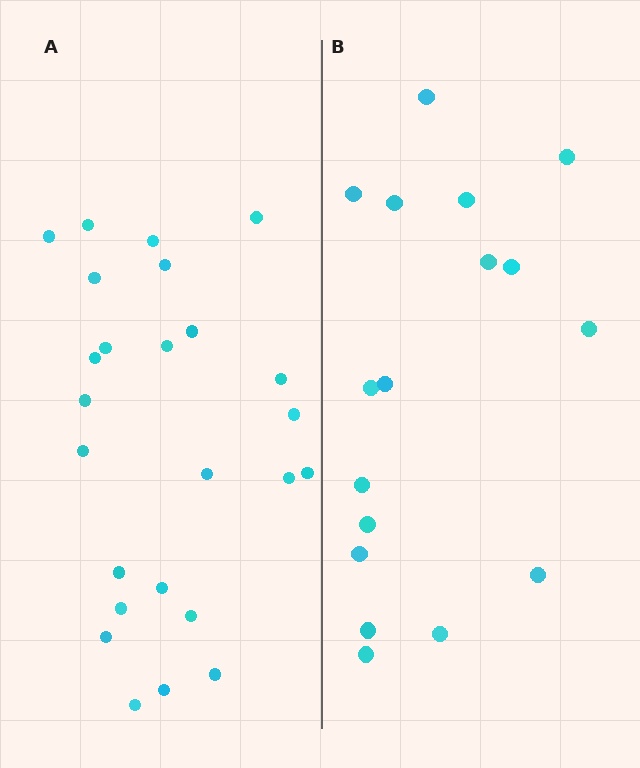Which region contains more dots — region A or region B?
Region A (the left region) has more dots.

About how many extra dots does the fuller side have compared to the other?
Region A has roughly 8 or so more dots than region B.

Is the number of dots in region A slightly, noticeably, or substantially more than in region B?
Region A has substantially more. The ratio is roughly 1.5 to 1.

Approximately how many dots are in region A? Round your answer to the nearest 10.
About 20 dots. (The exact count is 25, which rounds to 20.)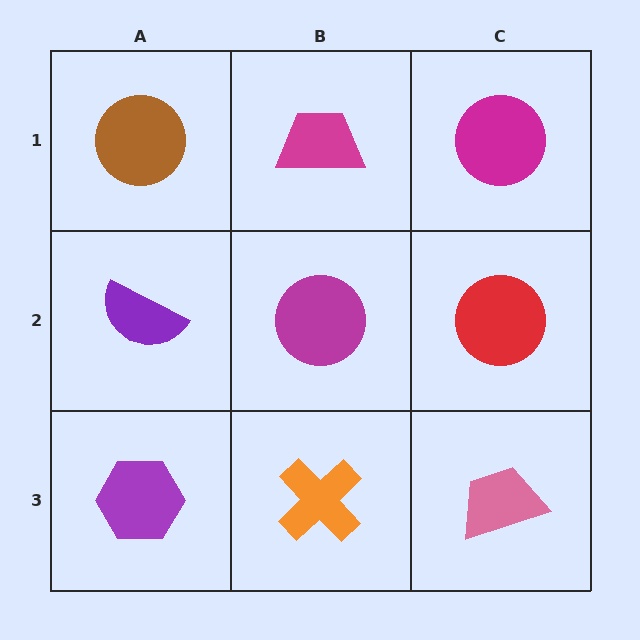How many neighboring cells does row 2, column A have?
3.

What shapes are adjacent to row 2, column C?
A magenta circle (row 1, column C), a pink trapezoid (row 3, column C), a magenta circle (row 2, column B).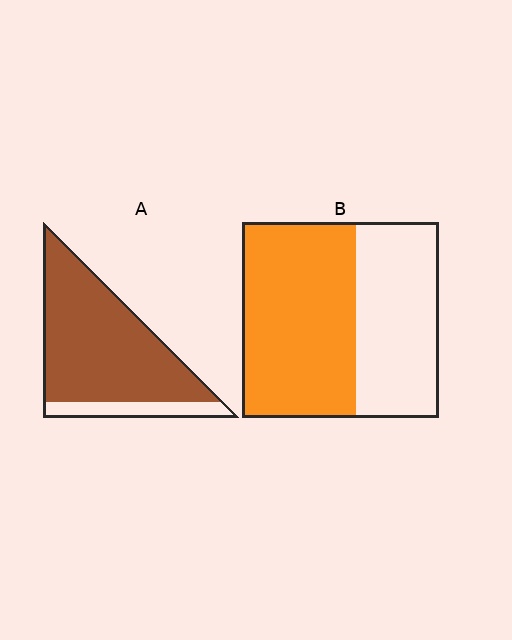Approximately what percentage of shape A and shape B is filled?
A is approximately 85% and B is approximately 60%.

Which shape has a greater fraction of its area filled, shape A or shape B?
Shape A.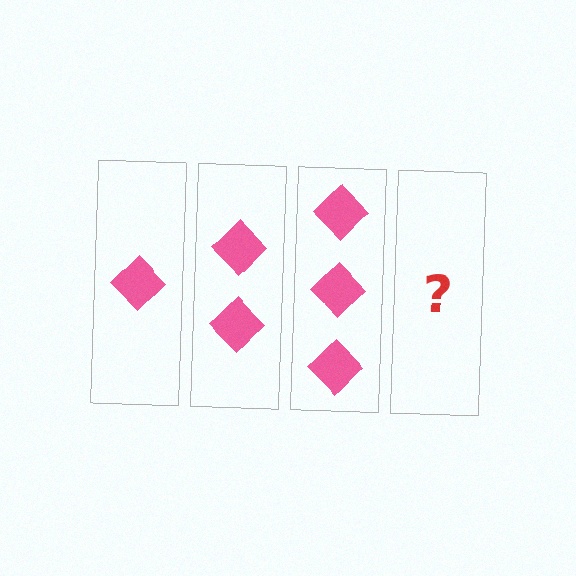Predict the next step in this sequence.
The next step is 4 diamonds.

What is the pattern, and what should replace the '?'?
The pattern is that each step adds one more diamond. The '?' should be 4 diamonds.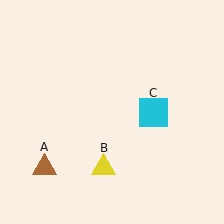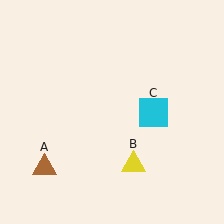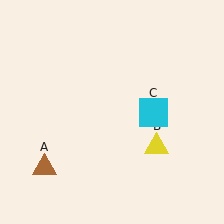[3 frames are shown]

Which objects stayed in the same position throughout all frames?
Brown triangle (object A) and cyan square (object C) remained stationary.